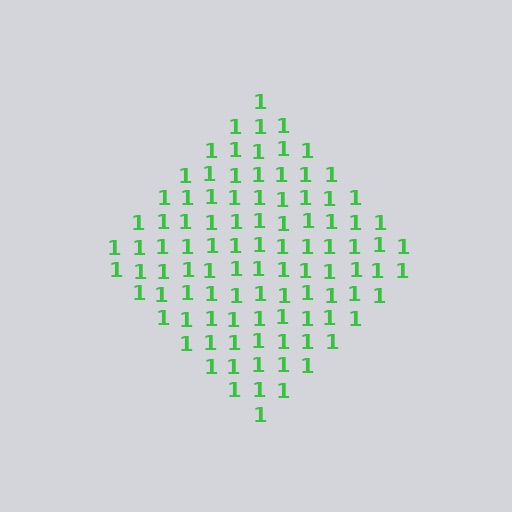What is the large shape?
The large shape is a diamond.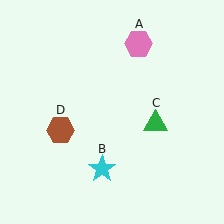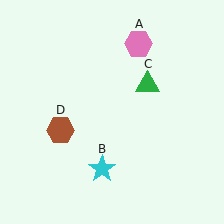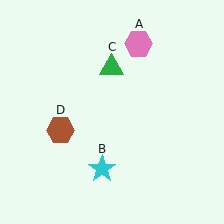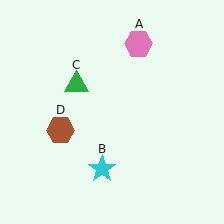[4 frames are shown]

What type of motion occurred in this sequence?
The green triangle (object C) rotated counterclockwise around the center of the scene.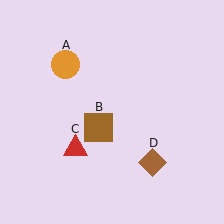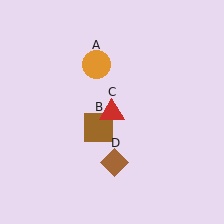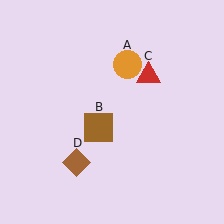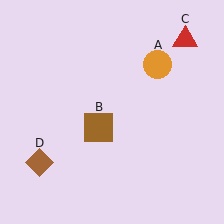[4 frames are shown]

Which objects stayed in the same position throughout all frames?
Brown square (object B) remained stationary.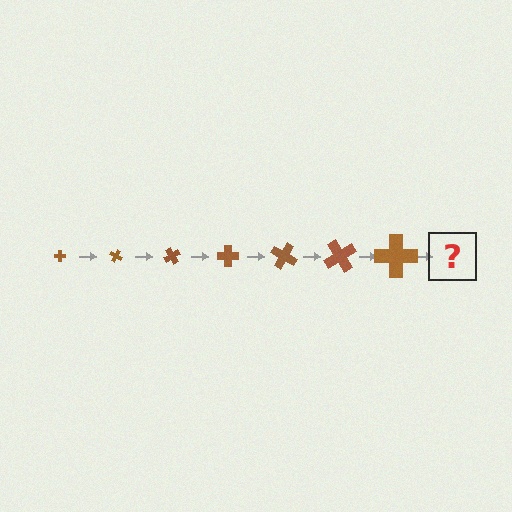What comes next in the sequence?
The next element should be a cross, larger than the previous one and rotated 210 degrees from the start.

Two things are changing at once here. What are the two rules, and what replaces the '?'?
The two rules are that the cross grows larger each step and it rotates 30 degrees each step. The '?' should be a cross, larger than the previous one and rotated 210 degrees from the start.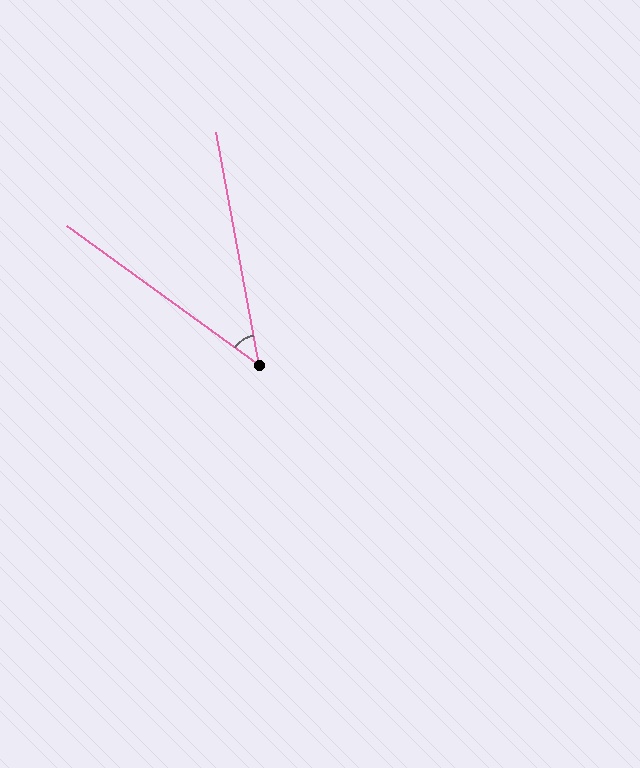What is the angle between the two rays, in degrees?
Approximately 44 degrees.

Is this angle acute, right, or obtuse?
It is acute.